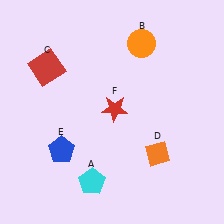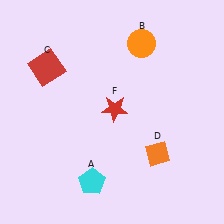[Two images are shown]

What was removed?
The blue pentagon (E) was removed in Image 2.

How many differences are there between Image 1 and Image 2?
There is 1 difference between the two images.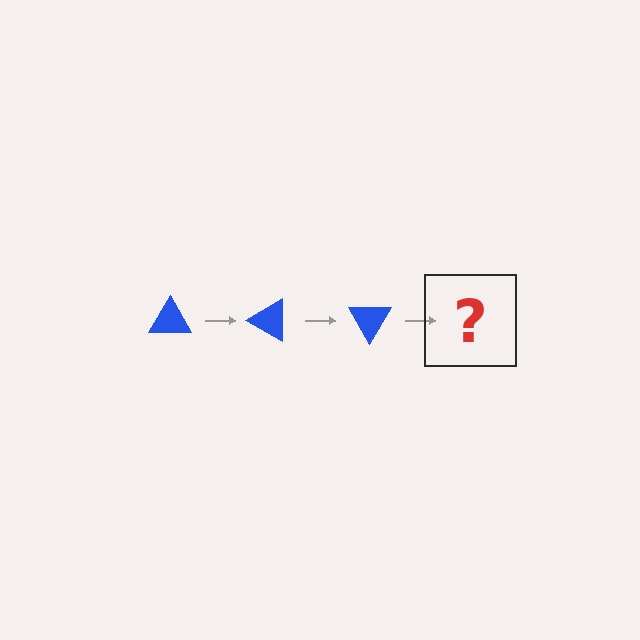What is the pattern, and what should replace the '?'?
The pattern is that the triangle rotates 30 degrees each step. The '?' should be a blue triangle rotated 90 degrees.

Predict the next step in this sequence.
The next step is a blue triangle rotated 90 degrees.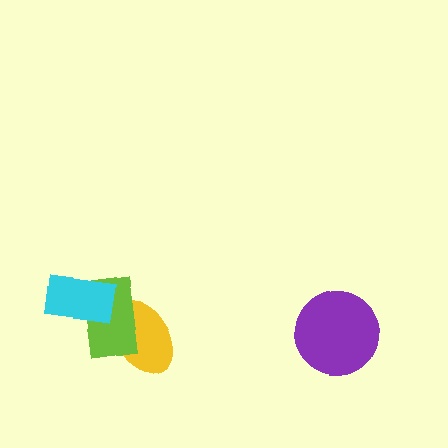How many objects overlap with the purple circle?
0 objects overlap with the purple circle.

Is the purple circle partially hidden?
No, no other shape covers it.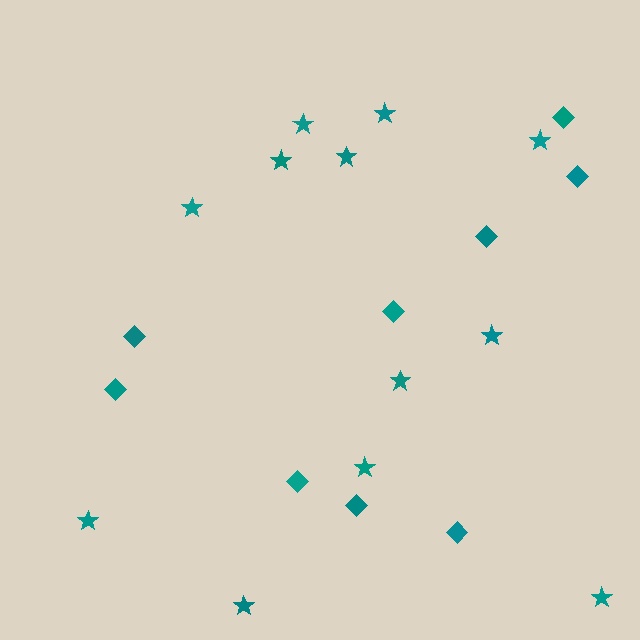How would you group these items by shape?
There are 2 groups: one group of diamonds (9) and one group of stars (12).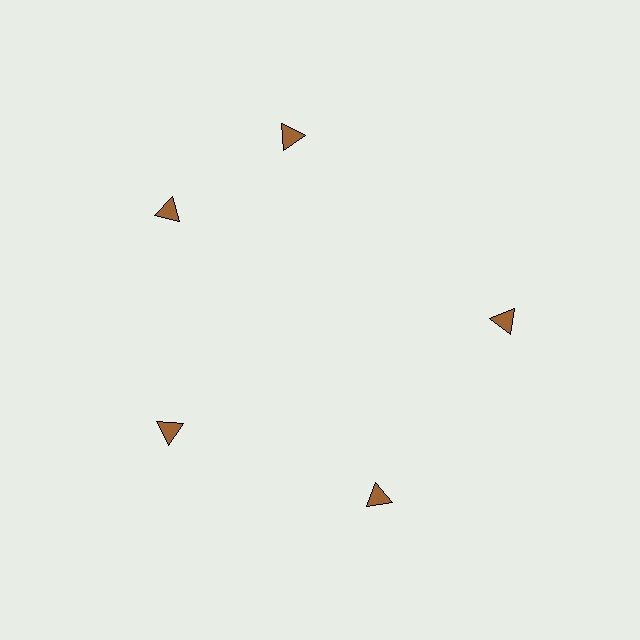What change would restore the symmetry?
The symmetry would be restored by rotating it back into even spacing with its neighbors so that all 5 triangles sit at equal angles and equal distance from the center.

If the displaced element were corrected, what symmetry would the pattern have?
It would have 5-fold rotational symmetry — the pattern would map onto itself every 72 degrees.